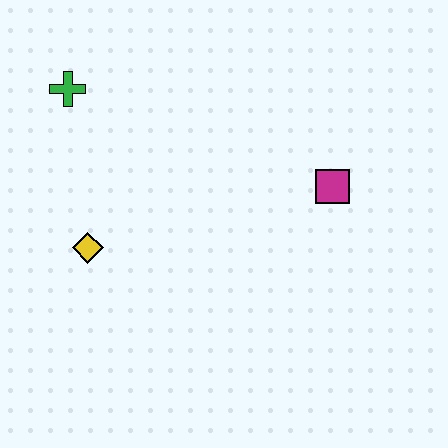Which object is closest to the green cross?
The yellow diamond is closest to the green cross.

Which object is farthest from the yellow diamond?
The magenta square is farthest from the yellow diamond.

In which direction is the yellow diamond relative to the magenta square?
The yellow diamond is to the left of the magenta square.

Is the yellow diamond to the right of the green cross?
Yes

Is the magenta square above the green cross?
No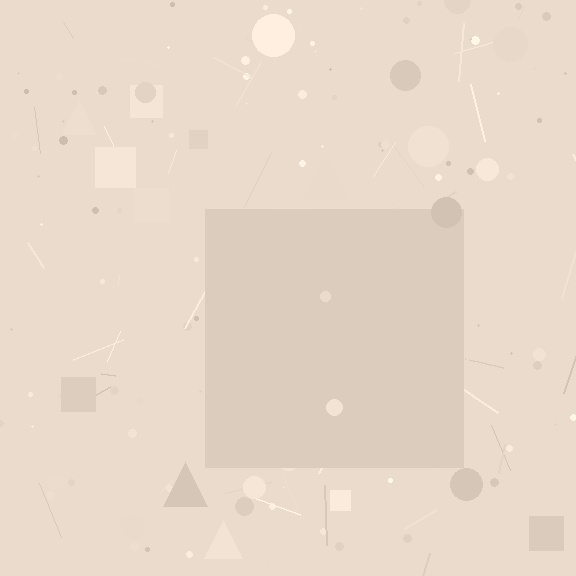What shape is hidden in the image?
A square is hidden in the image.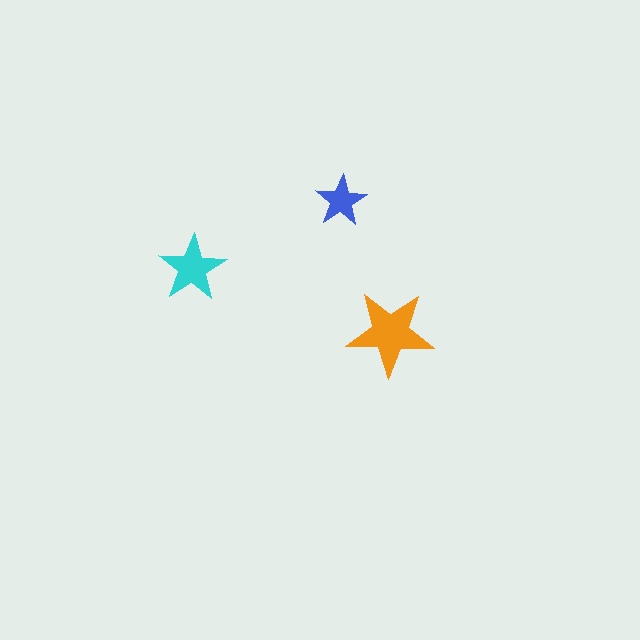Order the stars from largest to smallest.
the orange one, the cyan one, the blue one.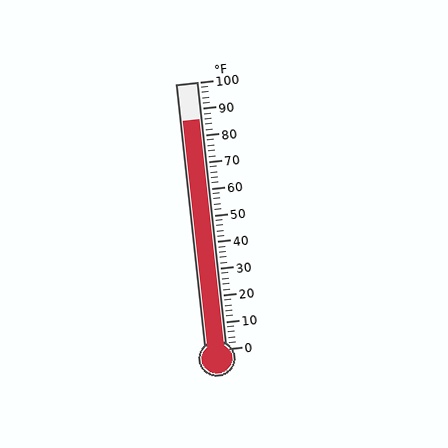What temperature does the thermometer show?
The thermometer shows approximately 86°F.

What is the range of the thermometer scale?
The thermometer scale ranges from 0°F to 100°F.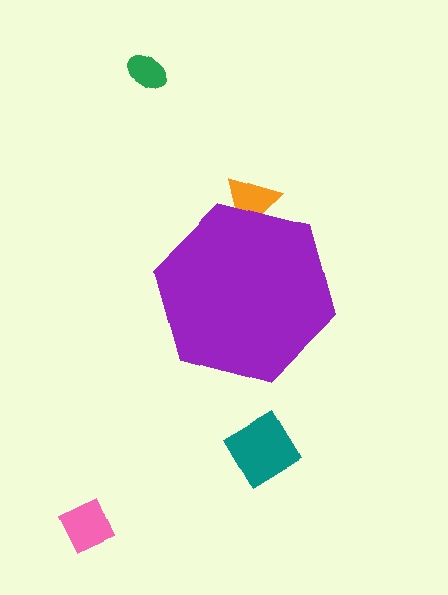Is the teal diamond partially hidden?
No, the teal diamond is fully visible.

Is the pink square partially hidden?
No, the pink square is fully visible.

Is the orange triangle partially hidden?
Yes, the orange triangle is partially hidden behind the purple hexagon.